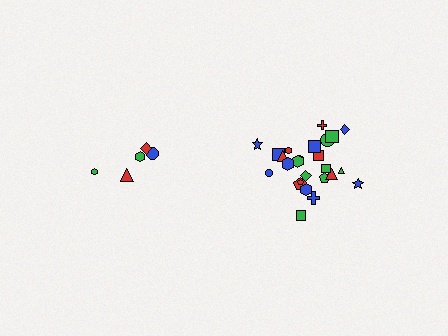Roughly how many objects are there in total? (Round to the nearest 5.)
Roughly 30 objects in total.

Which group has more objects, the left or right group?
The right group.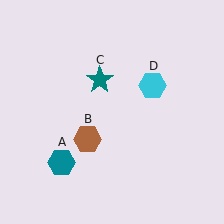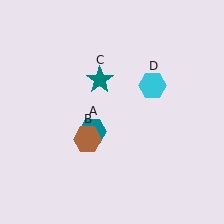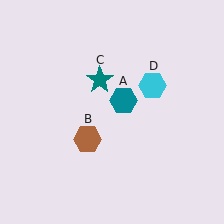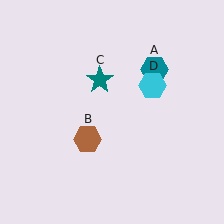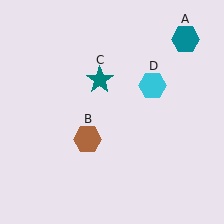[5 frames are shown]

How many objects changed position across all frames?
1 object changed position: teal hexagon (object A).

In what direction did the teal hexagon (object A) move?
The teal hexagon (object A) moved up and to the right.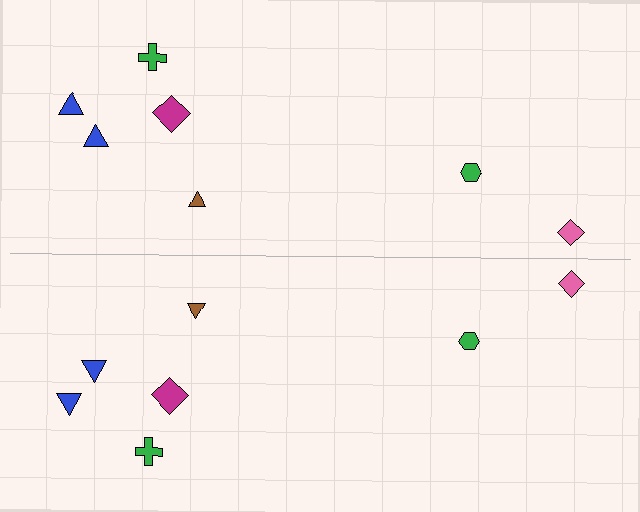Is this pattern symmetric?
Yes, this pattern has bilateral (reflection) symmetry.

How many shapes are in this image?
There are 14 shapes in this image.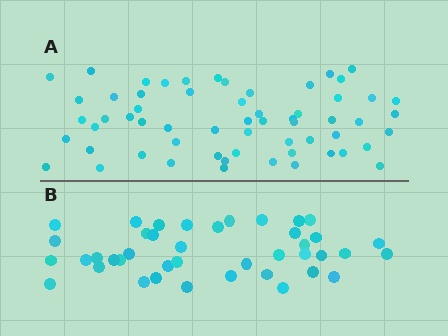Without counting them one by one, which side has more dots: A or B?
Region A (the top region) has more dots.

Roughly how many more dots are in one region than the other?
Region A has approximately 20 more dots than region B.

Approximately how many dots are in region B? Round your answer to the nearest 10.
About 40 dots. (The exact count is 41, which rounds to 40.)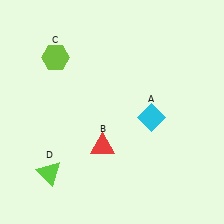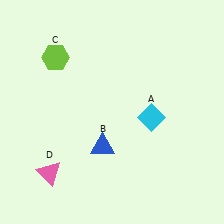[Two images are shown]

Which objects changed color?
B changed from red to blue. D changed from lime to pink.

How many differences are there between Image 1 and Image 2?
There are 2 differences between the two images.